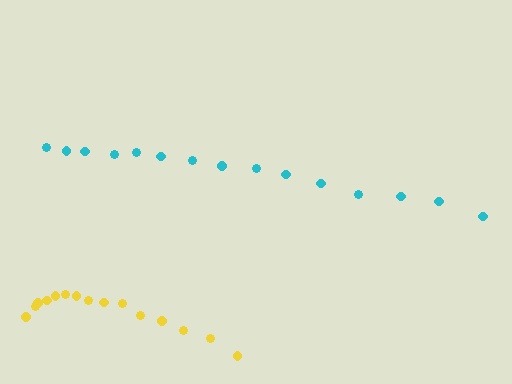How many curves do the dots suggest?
There are 2 distinct paths.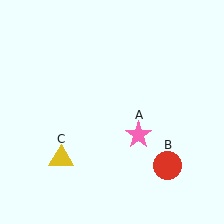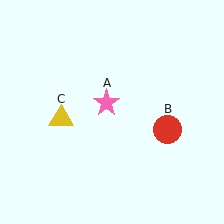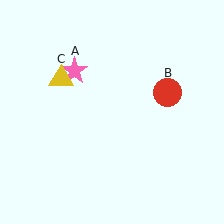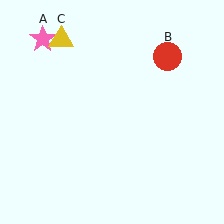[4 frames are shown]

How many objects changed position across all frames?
3 objects changed position: pink star (object A), red circle (object B), yellow triangle (object C).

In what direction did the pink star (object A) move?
The pink star (object A) moved up and to the left.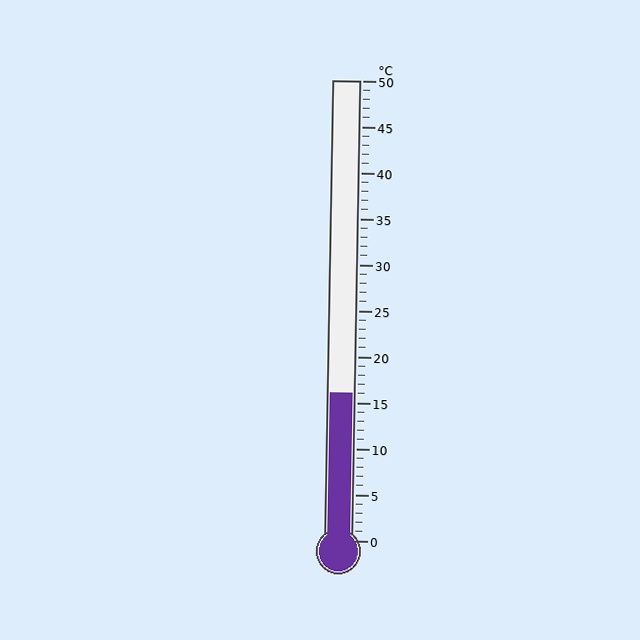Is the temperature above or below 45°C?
The temperature is below 45°C.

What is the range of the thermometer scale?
The thermometer scale ranges from 0°C to 50°C.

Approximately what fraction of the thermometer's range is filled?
The thermometer is filled to approximately 30% of its range.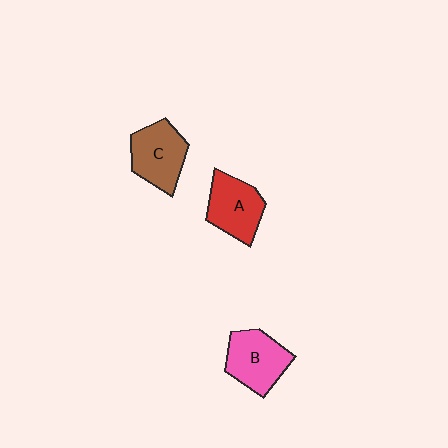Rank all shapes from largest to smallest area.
From largest to smallest: B (pink), C (brown), A (red).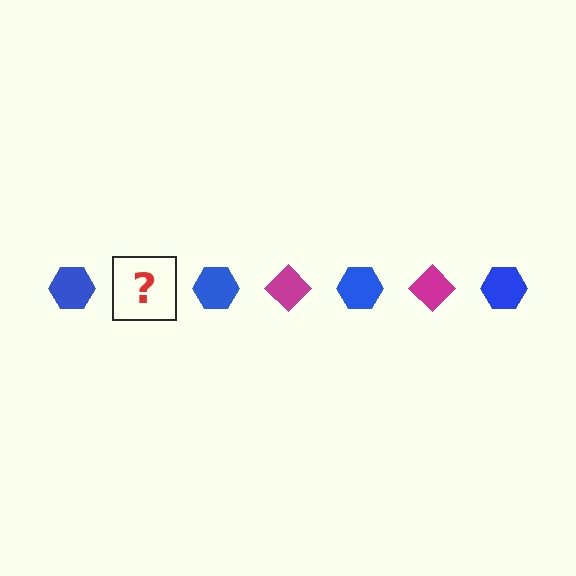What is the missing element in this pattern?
The missing element is a magenta diamond.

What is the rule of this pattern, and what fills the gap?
The rule is that the pattern alternates between blue hexagon and magenta diamond. The gap should be filled with a magenta diamond.